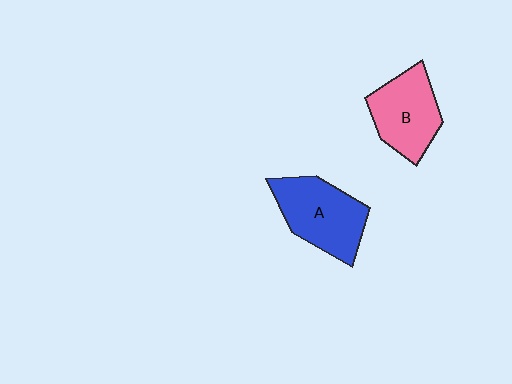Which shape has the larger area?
Shape A (blue).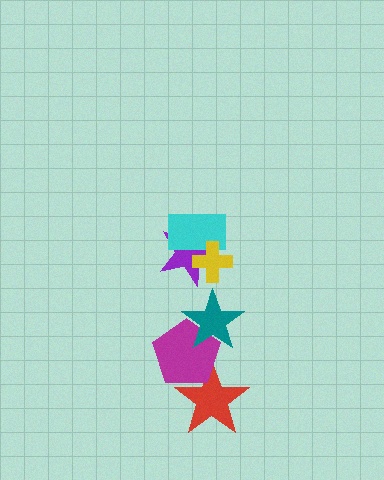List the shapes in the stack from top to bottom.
From top to bottom: the yellow cross, the cyan rectangle, the purple star, the teal star, the magenta pentagon, the red star.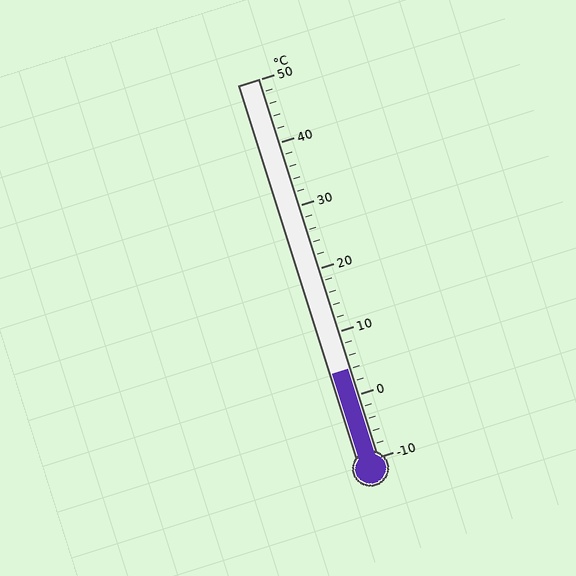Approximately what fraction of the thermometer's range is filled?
The thermometer is filled to approximately 25% of its range.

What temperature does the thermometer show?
The thermometer shows approximately 4°C.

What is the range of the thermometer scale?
The thermometer scale ranges from -10°C to 50°C.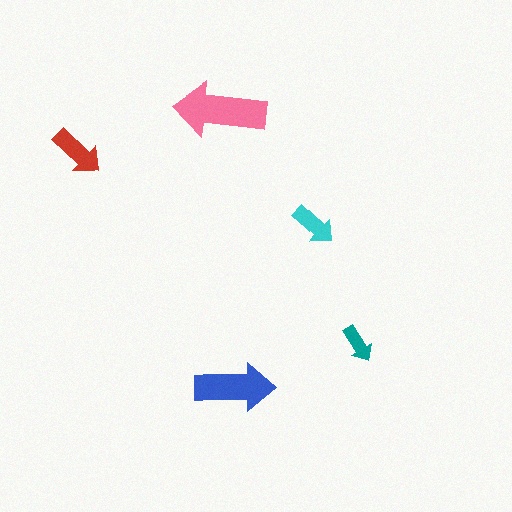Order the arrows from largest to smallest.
the pink one, the blue one, the red one, the cyan one, the teal one.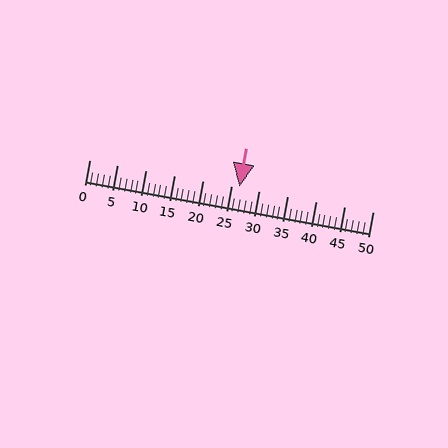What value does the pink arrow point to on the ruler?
The pink arrow points to approximately 26.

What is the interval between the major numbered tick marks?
The major tick marks are spaced 5 units apart.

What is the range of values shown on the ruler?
The ruler shows values from 0 to 50.